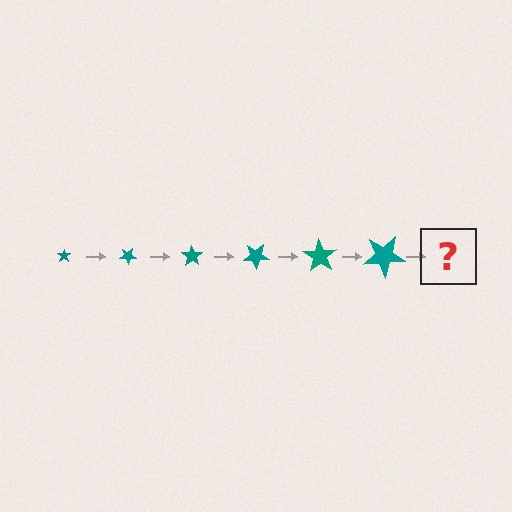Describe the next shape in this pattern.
It should be a star, larger than the previous one and rotated 210 degrees from the start.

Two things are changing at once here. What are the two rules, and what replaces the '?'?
The two rules are that the star grows larger each step and it rotates 35 degrees each step. The '?' should be a star, larger than the previous one and rotated 210 degrees from the start.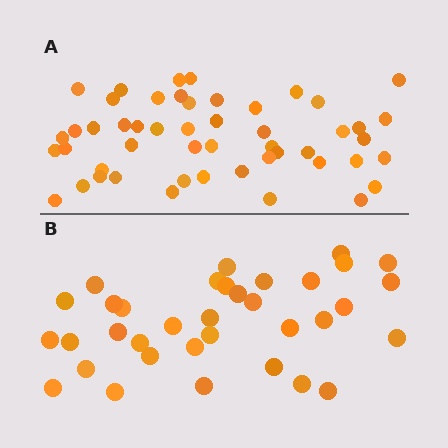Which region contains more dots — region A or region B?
Region A (the top region) has more dots.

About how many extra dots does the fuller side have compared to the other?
Region A has approximately 15 more dots than region B.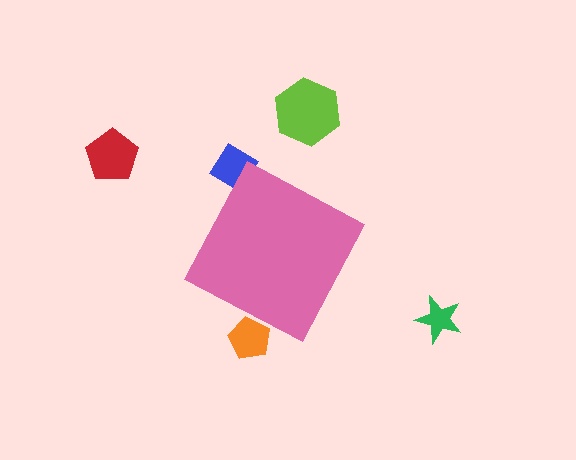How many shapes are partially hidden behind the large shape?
2 shapes are partially hidden.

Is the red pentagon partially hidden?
No, the red pentagon is fully visible.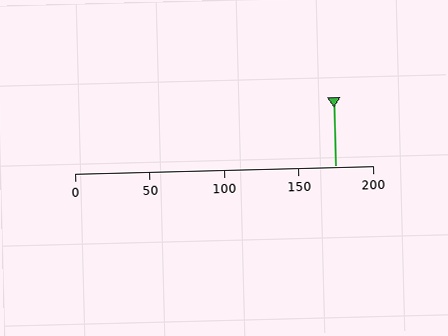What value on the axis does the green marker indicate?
The marker indicates approximately 175.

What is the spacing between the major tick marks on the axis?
The major ticks are spaced 50 apart.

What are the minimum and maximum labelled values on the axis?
The axis runs from 0 to 200.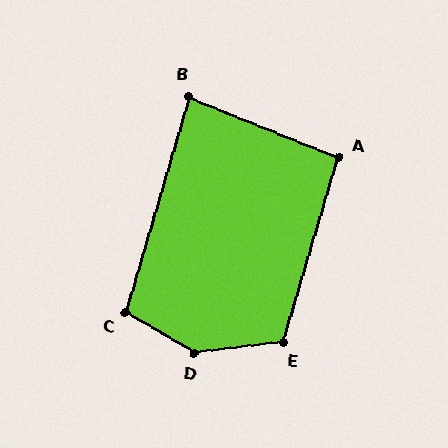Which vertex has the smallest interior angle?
B, at approximately 84 degrees.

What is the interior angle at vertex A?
Approximately 96 degrees (obtuse).